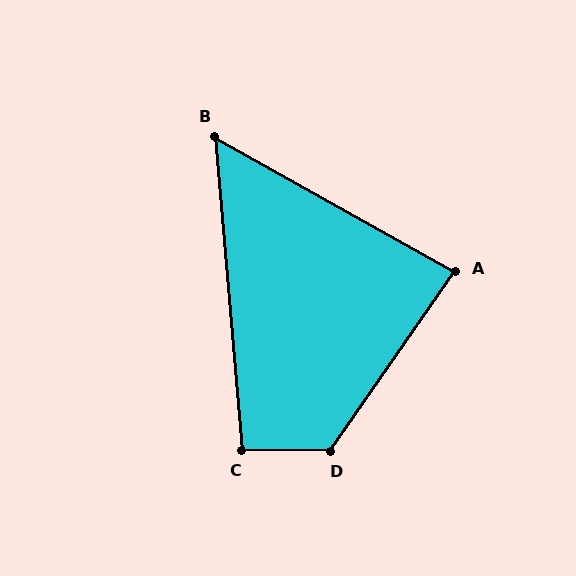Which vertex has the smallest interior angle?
B, at approximately 56 degrees.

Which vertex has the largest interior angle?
D, at approximately 124 degrees.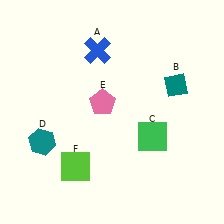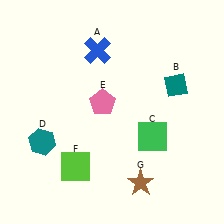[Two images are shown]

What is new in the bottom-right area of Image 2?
A brown star (G) was added in the bottom-right area of Image 2.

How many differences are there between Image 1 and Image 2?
There is 1 difference between the two images.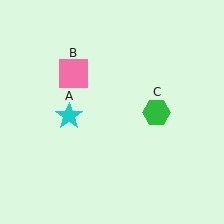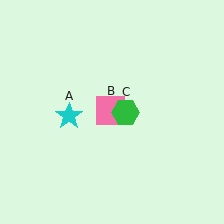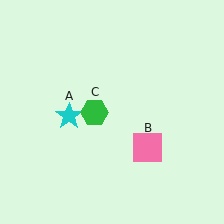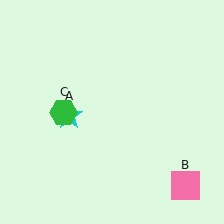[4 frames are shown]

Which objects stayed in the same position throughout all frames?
Cyan star (object A) remained stationary.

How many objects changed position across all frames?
2 objects changed position: pink square (object B), green hexagon (object C).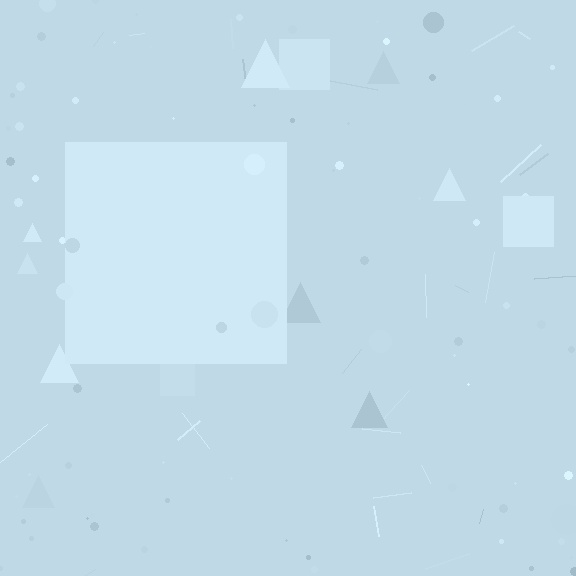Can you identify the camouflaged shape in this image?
The camouflaged shape is a square.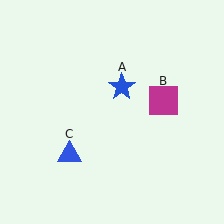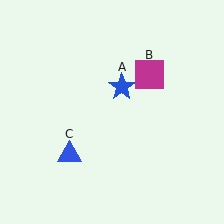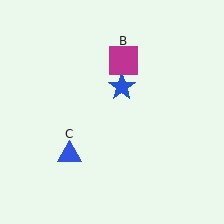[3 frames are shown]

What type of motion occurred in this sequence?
The magenta square (object B) rotated counterclockwise around the center of the scene.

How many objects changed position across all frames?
1 object changed position: magenta square (object B).